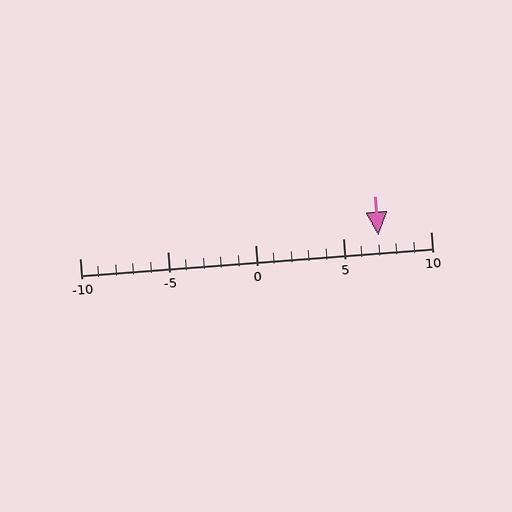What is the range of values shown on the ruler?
The ruler shows values from -10 to 10.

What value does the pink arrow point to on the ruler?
The pink arrow points to approximately 7.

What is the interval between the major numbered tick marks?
The major tick marks are spaced 5 units apart.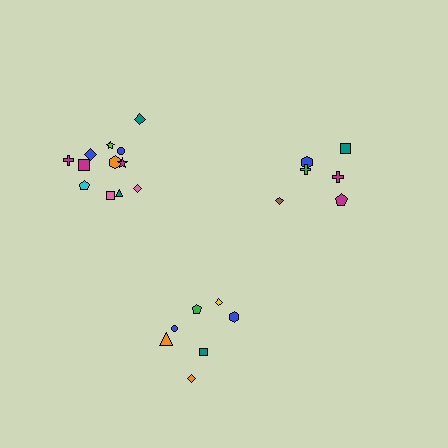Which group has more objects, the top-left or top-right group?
The top-left group.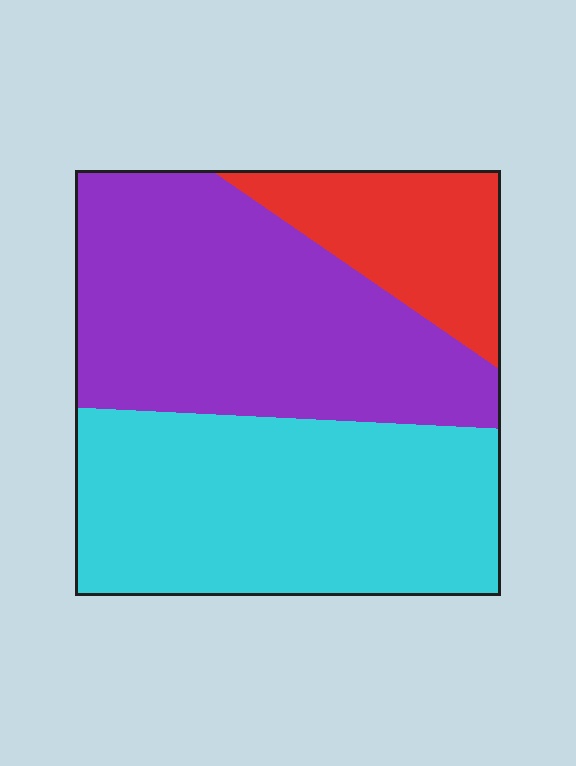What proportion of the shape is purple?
Purple takes up about two fifths (2/5) of the shape.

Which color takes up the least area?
Red, at roughly 15%.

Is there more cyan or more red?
Cyan.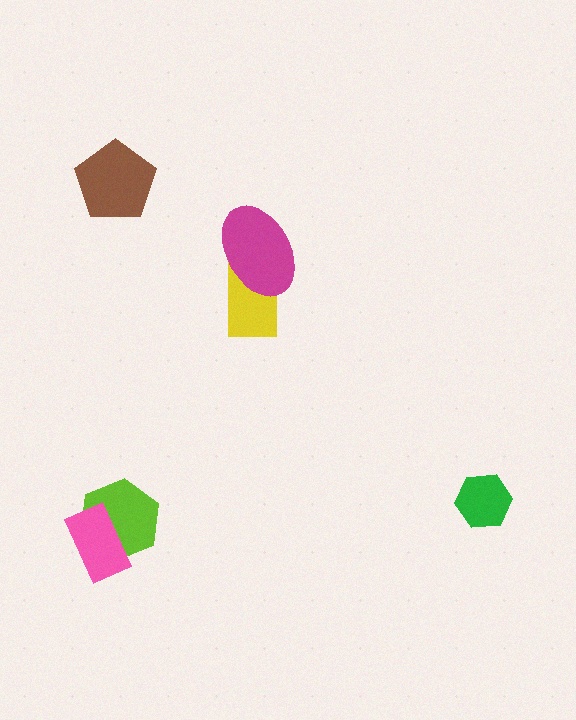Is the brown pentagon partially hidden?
No, no other shape covers it.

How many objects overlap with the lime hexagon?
1 object overlaps with the lime hexagon.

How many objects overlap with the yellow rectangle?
1 object overlaps with the yellow rectangle.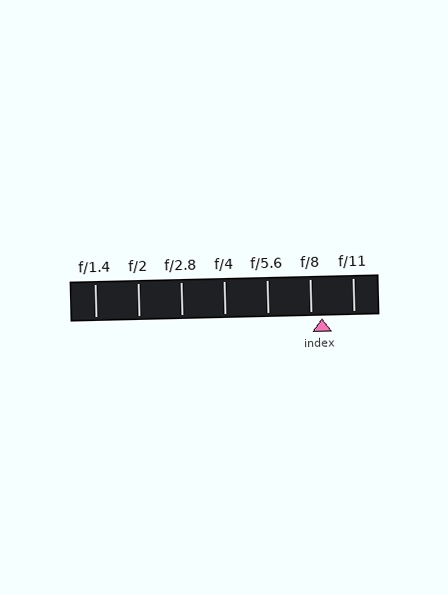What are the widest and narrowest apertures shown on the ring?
The widest aperture shown is f/1.4 and the narrowest is f/11.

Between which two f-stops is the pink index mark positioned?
The index mark is between f/8 and f/11.